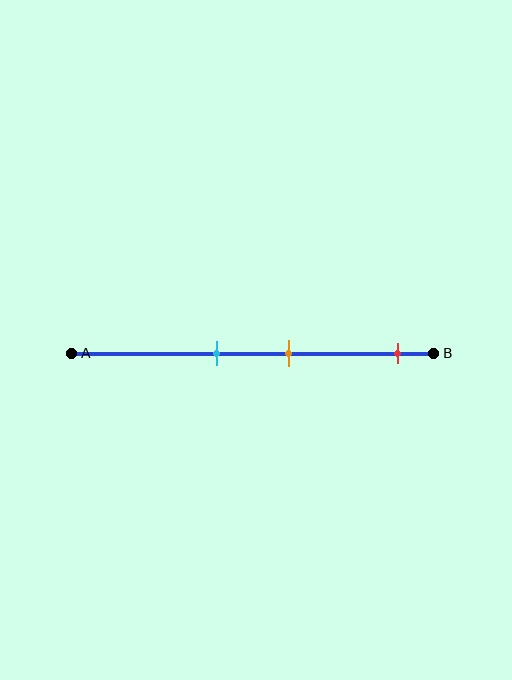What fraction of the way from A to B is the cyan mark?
The cyan mark is approximately 40% (0.4) of the way from A to B.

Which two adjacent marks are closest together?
The cyan and orange marks are the closest adjacent pair.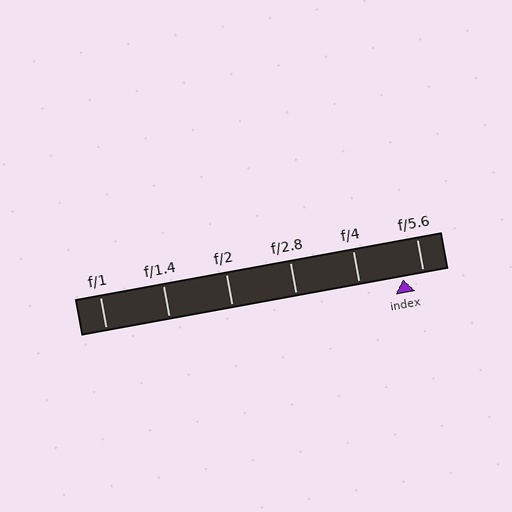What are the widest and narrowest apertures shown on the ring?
The widest aperture shown is f/1 and the narrowest is f/5.6.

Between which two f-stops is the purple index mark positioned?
The index mark is between f/4 and f/5.6.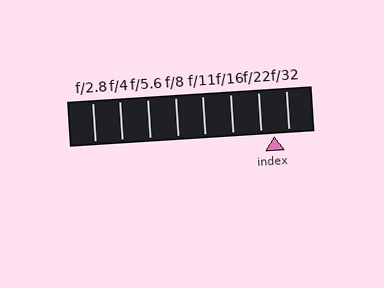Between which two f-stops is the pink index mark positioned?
The index mark is between f/22 and f/32.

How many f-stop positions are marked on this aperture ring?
There are 8 f-stop positions marked.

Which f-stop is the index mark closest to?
The index mark is closest to f/22.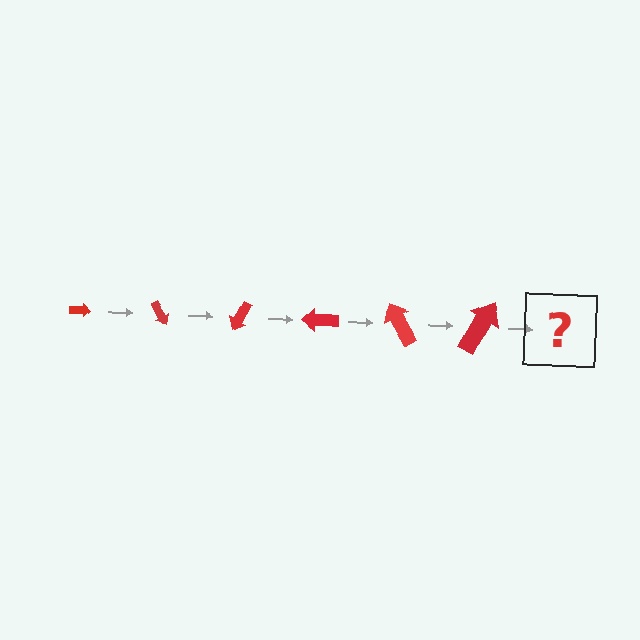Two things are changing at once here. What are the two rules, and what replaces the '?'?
The two rules are that the arrow grows larger each step and it rotates 60 degrees each step. The '?' should be an arrow, larger than the previous one and rotated 360 degrees from the start.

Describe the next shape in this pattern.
It should be an arrow, larger than the previous one and rotated 360 degrees from the start.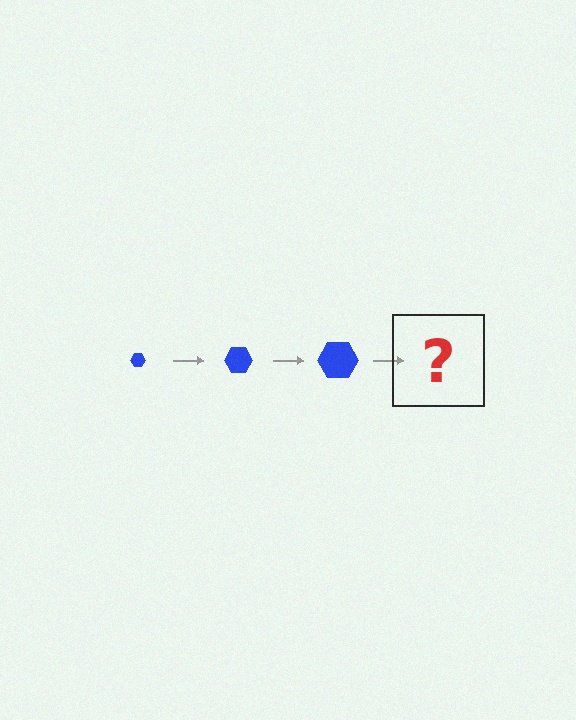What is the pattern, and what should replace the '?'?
The pattern is that the hexagon gets progressively larger each step. The '?' should be a blue hexagon, larger than the previous one.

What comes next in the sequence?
The next element should be a blue hexagon, larger than the previous one.